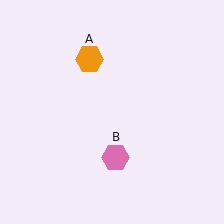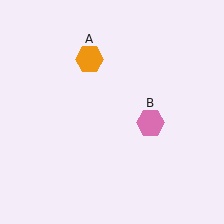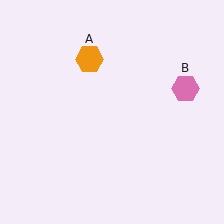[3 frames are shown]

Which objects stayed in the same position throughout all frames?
Orange hexagon (object A) remained stationary.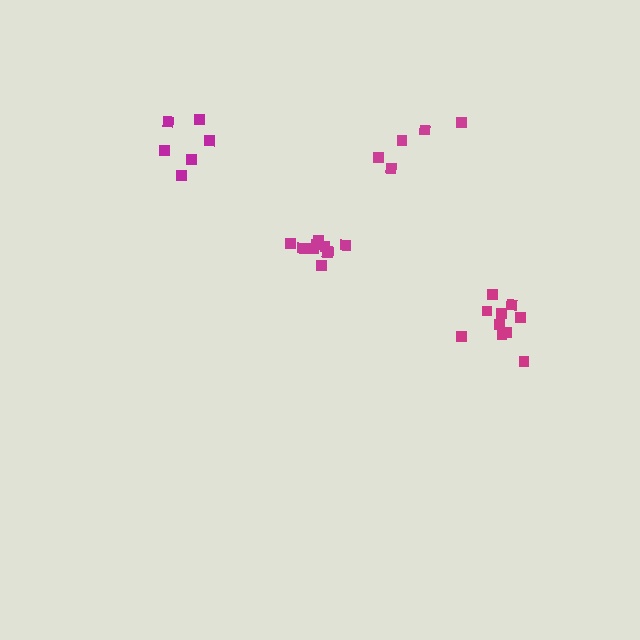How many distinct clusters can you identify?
There are 4 distinct clusters.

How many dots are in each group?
Group 1: 6 dots, Group 2: 10 dots, Group 3: 10 dots, Group 4: 5 dots (31 total).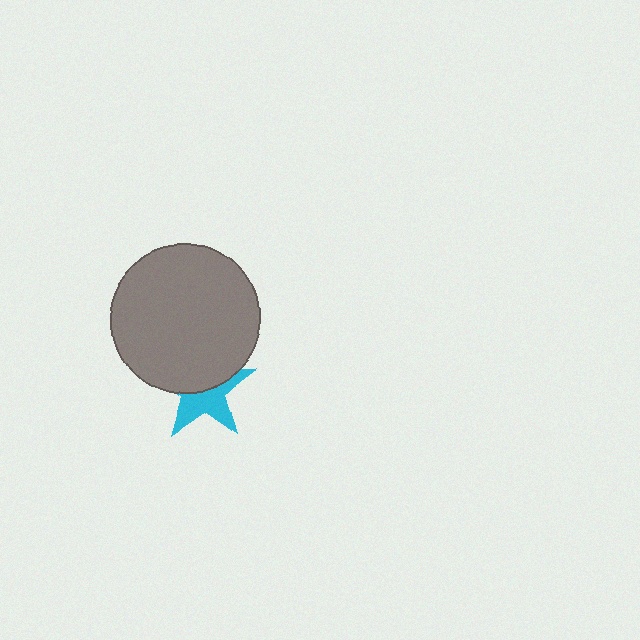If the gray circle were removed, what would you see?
You would see the complete cyan star.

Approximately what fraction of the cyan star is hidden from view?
Roughly 51% of the cyan star is hidden behind the gray circle.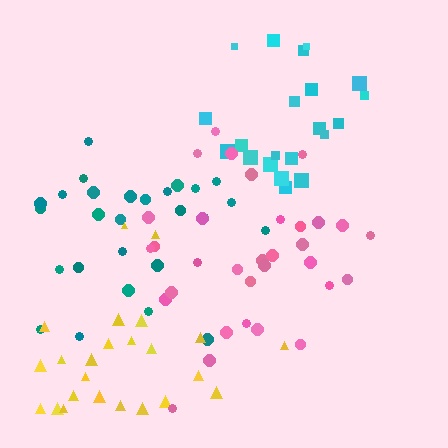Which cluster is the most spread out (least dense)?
Yellow.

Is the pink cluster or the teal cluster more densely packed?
Pink.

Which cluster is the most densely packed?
Pink.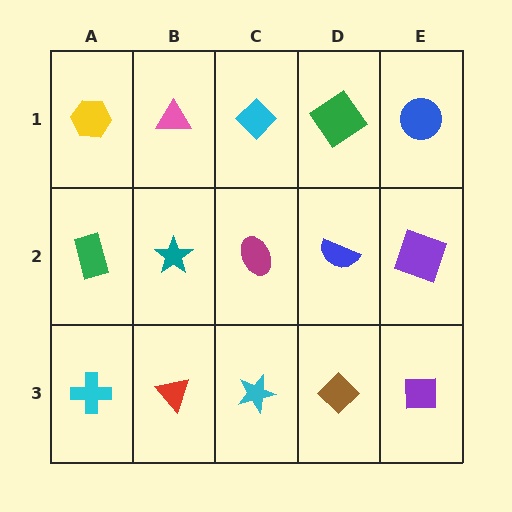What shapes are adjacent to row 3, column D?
A blue semicircle (row 2, column D), a cyan star (row 3, column C), a purple square (row 3, column E).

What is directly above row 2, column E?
A blue circle.